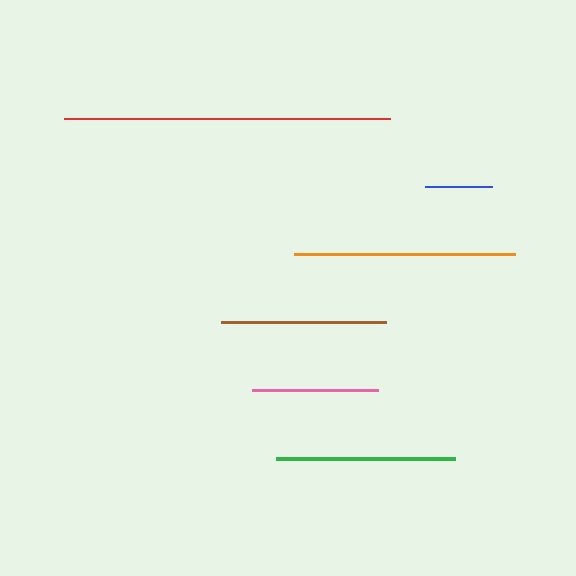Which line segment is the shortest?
The blue line is the shortest at approximately 67 pixels.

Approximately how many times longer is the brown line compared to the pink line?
The brown line is approximately 1.3 times the length of the pink line.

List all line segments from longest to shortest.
From longest to shortest: red, orange, green, brown, pink, blue.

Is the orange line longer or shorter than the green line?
The orange line is longer than the green line.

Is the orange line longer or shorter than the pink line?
The orange line is longer than the pink line.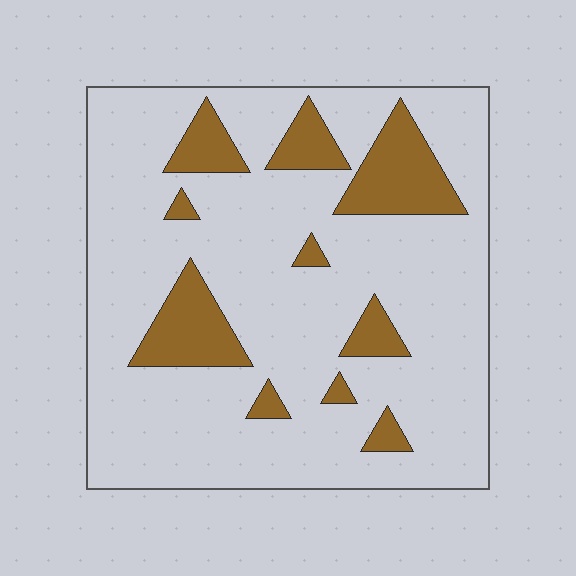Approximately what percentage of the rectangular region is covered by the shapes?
Approximately 20%.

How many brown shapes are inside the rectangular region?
10.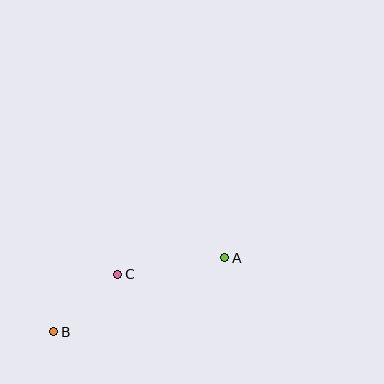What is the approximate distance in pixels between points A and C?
The distance between A and C is approximately 108 pixels.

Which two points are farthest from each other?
Points A and B are farthest from each other.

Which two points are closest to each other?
Points B and C are closest to each other.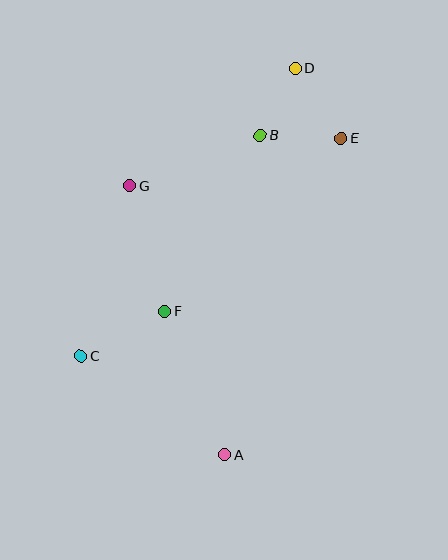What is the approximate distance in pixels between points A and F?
The distance between A and F is approximately 156 pixels.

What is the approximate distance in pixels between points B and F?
The distance between B and F is approximately 200 pixels.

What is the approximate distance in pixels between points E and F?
The distance between E and F is approximately 247 pixels.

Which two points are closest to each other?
Points B and D are closest to each other.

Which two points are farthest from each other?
Points A and D are farthest from each other.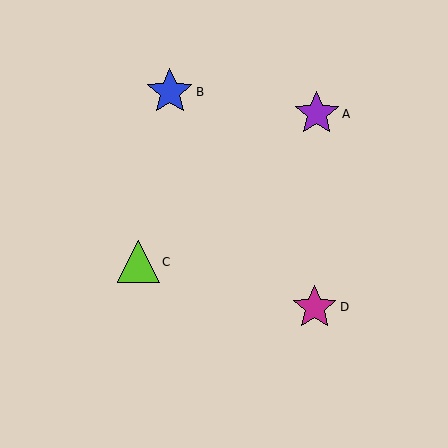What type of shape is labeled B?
Shape B is a blue star.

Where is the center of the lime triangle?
The center of the lime triangle is at (138, 262).